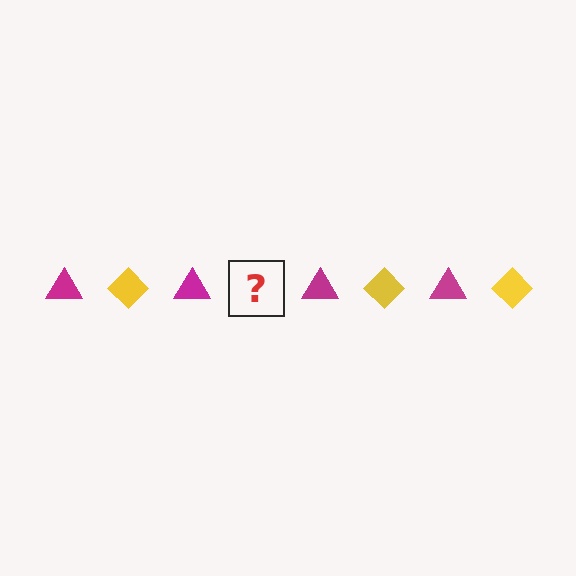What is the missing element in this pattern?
The missing element is a yellow diamond.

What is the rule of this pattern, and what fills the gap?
The rule is that the pattern alternates between magenta triangle and yellow diamond. The gap should be filled with a yellow diamond.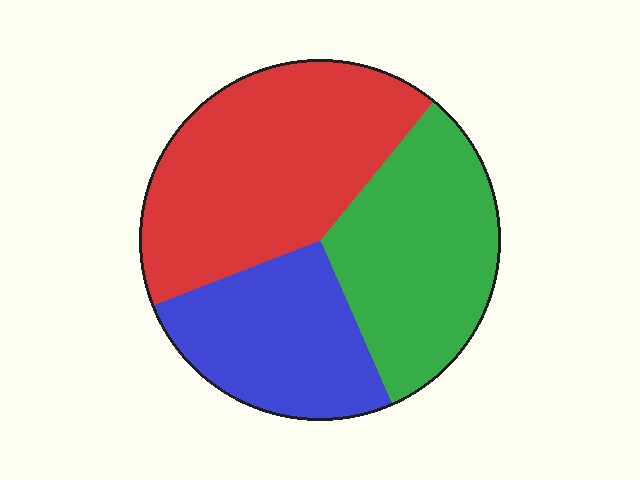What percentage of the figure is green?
Green covers roughly 30% of the figure.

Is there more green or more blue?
Green.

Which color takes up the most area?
Red, at roughly 40%.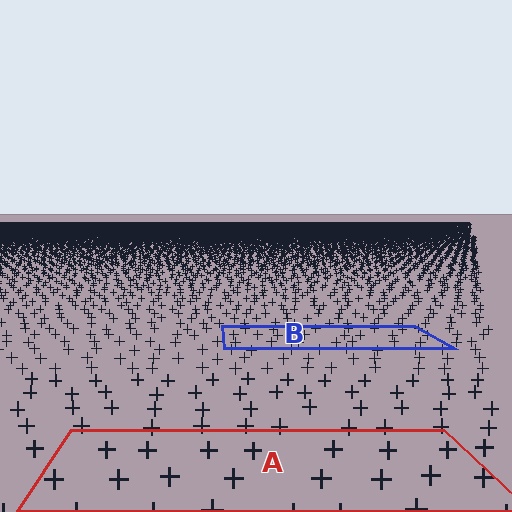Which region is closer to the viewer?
Region A is closer. The texture elements there are larger and more spread out.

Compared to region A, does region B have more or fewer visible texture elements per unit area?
Region B has more texture elements per unit area — they are packed more densely because it is farther away.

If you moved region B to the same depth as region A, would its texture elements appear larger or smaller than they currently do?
They would appear larger. At a closer depth, the same texture elements are projected at a bigger on-screen size.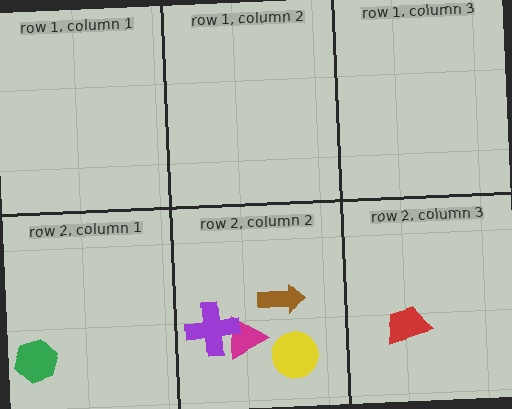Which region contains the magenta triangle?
The row 2, column 2 region.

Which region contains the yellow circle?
The row 2, column 2 region.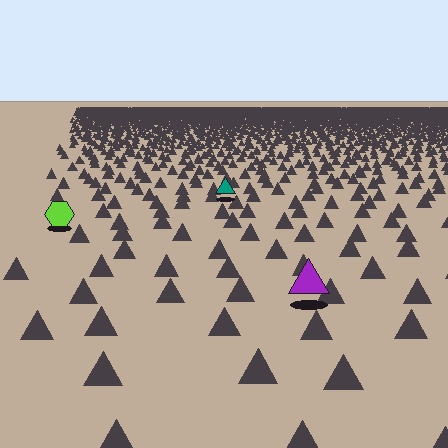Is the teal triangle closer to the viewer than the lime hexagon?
No. The lime hexagon is closer — you can tell from the texture gradient: the ground texture is coarser near it.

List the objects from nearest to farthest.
From nearest to farthest: the purple triangle, the lime hexagon, the teal triangle.